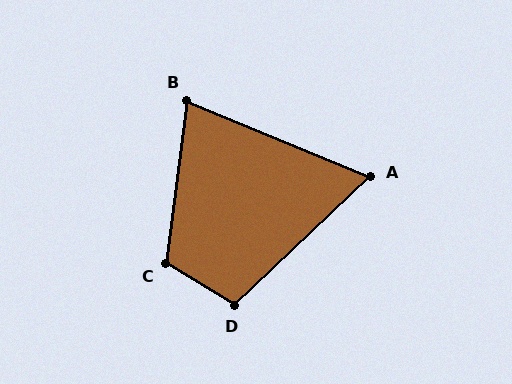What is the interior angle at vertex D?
Approximately 105 degrees (obtuse).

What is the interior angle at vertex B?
Approximately 75 degrees (acute).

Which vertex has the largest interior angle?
C, at approximately 114 degrees.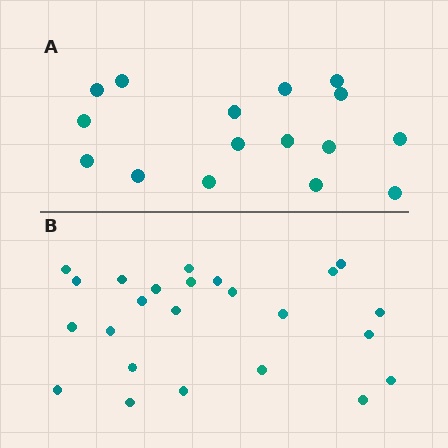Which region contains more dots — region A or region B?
Region B (the bottom region) has more dots.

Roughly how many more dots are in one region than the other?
Region B has roughly 8 or so more dots than region A.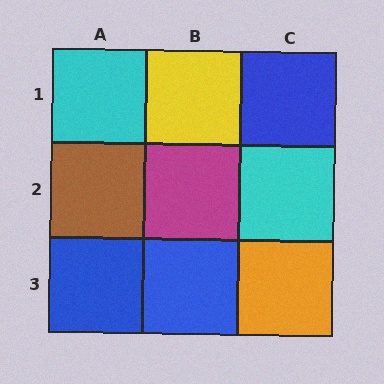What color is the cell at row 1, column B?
Yellow.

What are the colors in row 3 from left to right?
Blue, blue, orange.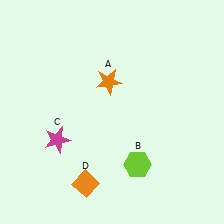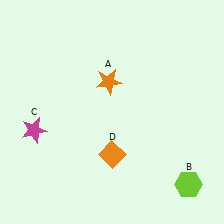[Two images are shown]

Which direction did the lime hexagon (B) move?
The lime hexagon (B) moved right.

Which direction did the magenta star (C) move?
The magenta star (C) moved left.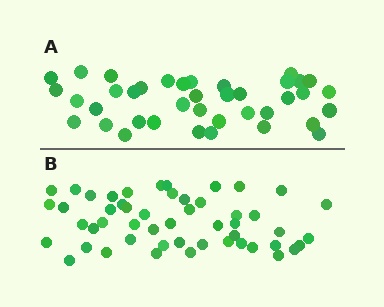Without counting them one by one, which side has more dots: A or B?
Region B (the bottom region) has more dots.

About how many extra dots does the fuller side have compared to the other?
Region B has roughly 12 or so more dots than region A.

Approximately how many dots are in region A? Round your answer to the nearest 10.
About 40 dots. (The exact count is 39, which rounds to 40.)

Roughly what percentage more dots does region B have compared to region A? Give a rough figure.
About 30% more.